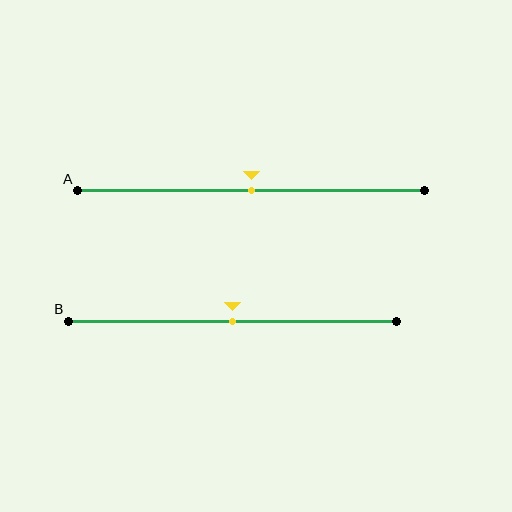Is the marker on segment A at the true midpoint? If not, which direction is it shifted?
Yes, the marker on segment A is at the true midpoint.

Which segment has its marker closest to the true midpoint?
Segment A has its marker closest to the true midpoint.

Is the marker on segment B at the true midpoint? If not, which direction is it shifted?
Yes, the marker on segment B is at the true midpoint.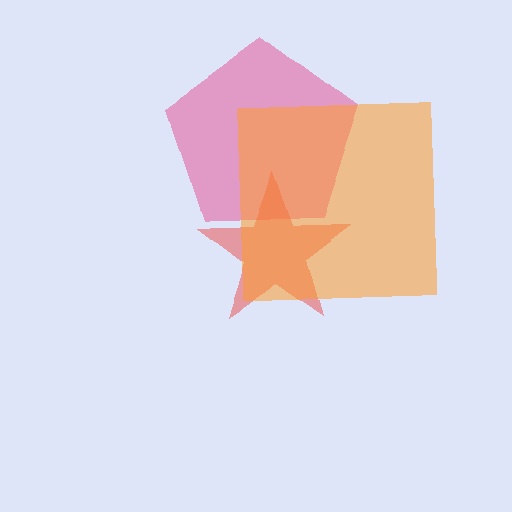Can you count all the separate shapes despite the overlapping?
Yes, there are 3 separate shapes.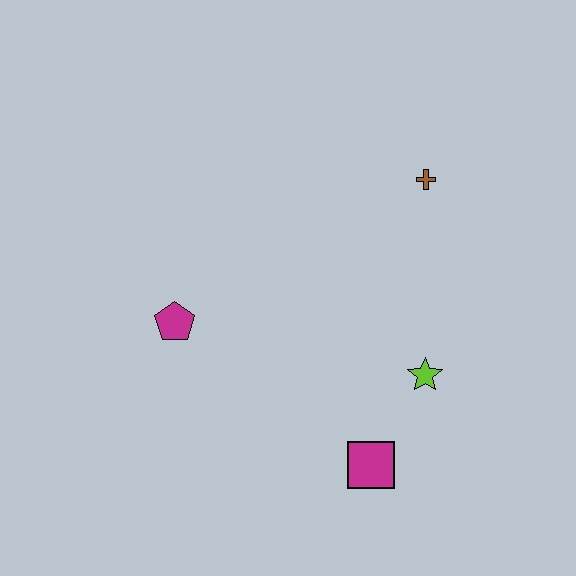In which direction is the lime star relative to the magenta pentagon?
The lime star is to the right of the magenta pentagon.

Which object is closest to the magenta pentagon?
The magenta square is closest to the magenta pentagon.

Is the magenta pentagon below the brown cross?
Yes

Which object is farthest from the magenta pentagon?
The brown cross is farthest from the magenta pentagon.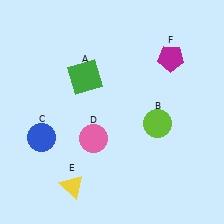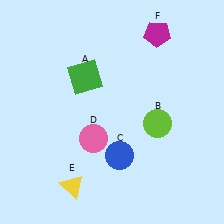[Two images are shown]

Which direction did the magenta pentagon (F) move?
The magenta pentagon (F) moved up.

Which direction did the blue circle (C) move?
The blue circle (C) moved right.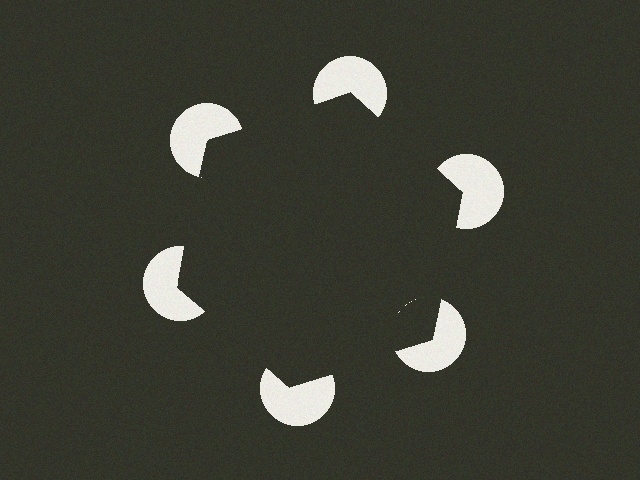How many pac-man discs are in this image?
There are 6 — one at each vertex of the illusory hexagon.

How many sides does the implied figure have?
6 sides.